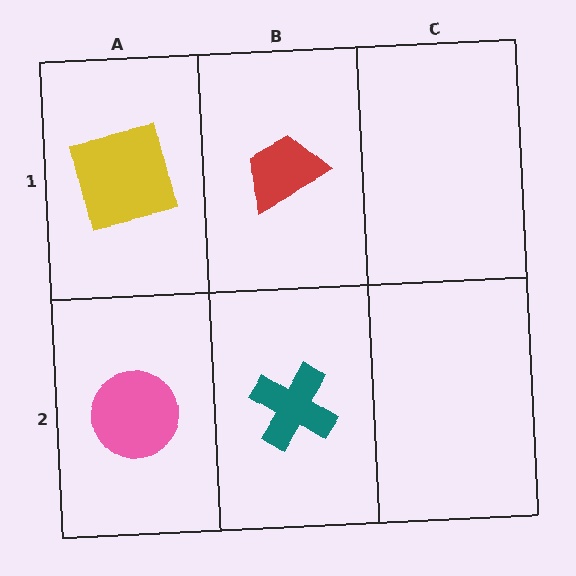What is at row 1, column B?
A red trapezoid.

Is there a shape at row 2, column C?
No, that cell is empty.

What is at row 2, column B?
A teal cross.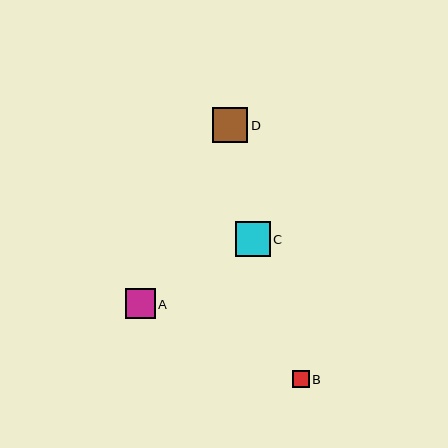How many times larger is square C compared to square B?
Square C is approximately 2.0 times the size of square B.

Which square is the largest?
Square D is the largest with a size of approximately 35 pixels.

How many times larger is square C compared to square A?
Square C is approximately 1.2 times the size of square A.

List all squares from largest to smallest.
From largest to smallest: D, C, A, B.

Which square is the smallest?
Square B is the smallest with a size of approximately 17 pixels.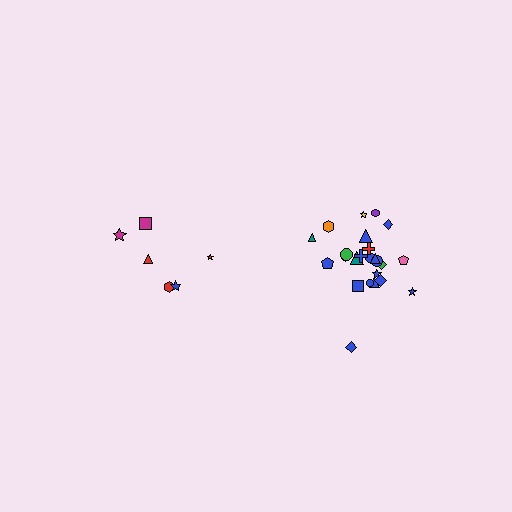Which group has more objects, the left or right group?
The right group.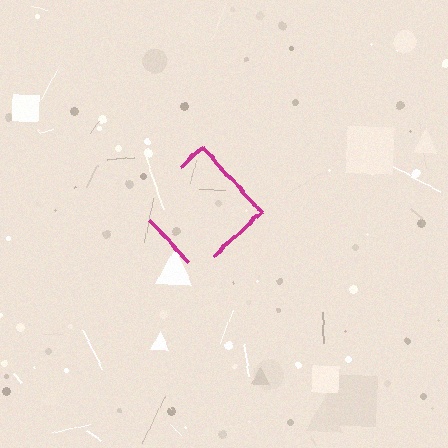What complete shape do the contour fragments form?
The contour fragments form a diamond.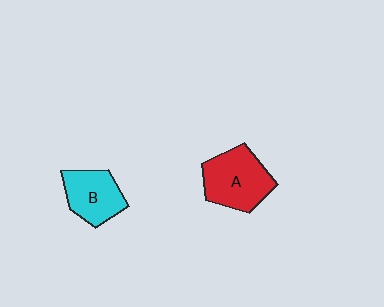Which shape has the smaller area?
Shape B (cyan).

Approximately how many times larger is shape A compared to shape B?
Approximately 1.3 times.